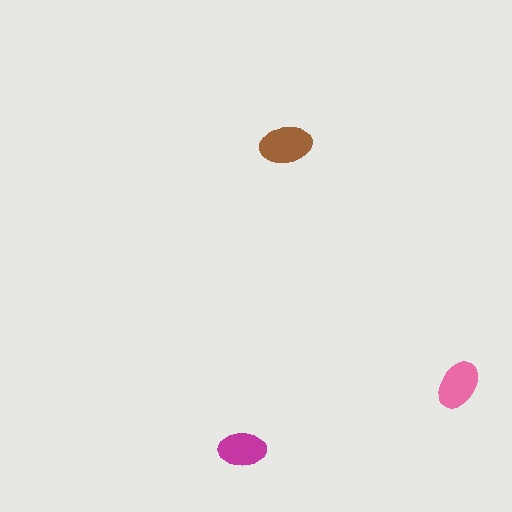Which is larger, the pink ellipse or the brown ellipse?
The brown one.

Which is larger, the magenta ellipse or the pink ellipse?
The pink one.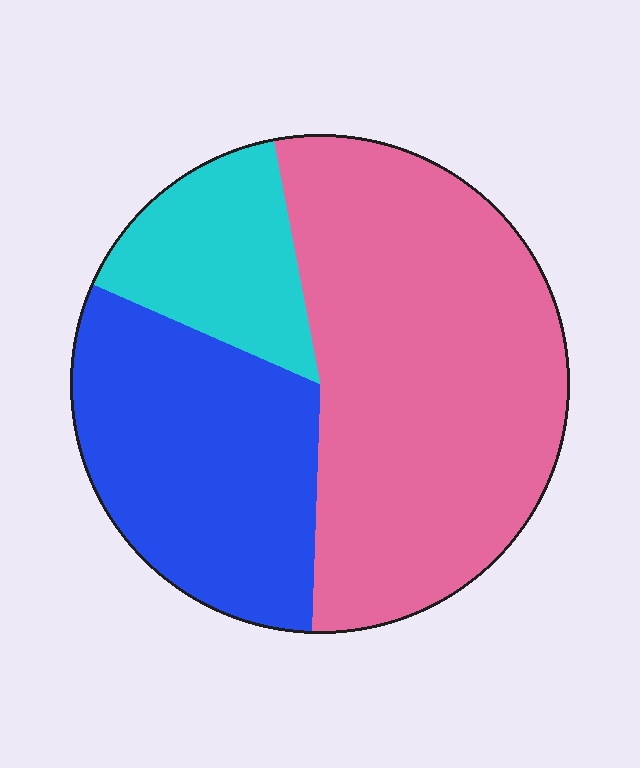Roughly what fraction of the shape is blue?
Blue covers 31% of the shape.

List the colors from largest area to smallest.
From largest to smallest: pink, blue, cyan.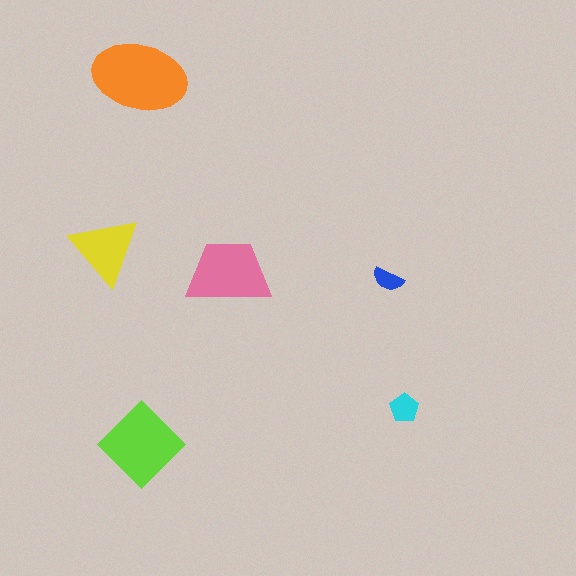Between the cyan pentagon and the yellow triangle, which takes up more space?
The yellow triangle.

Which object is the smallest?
The blue semicircle.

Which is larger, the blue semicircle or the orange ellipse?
The orange ellipse.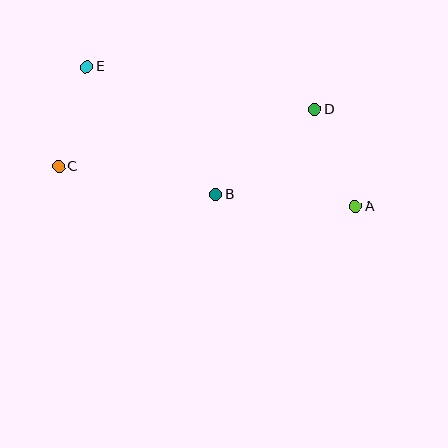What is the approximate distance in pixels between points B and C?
The distance between B and C is approximately 160 pixels.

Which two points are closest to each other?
Points C and E are closest to each other.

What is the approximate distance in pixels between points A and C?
The distance between A and C is approximately 299 pixels.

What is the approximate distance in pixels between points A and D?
The distance between A and D is approximately 105 pixels.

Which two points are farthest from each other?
Points A and E are farthest from each other.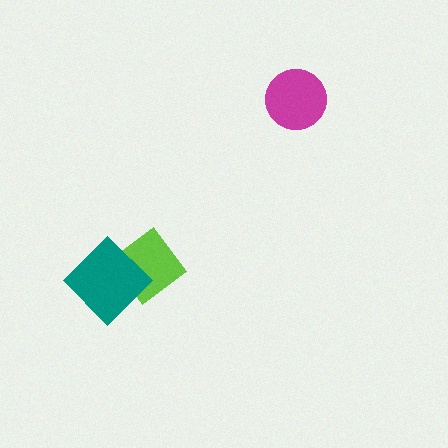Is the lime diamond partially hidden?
Yes, it is partially covered by another shape.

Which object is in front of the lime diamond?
The teal diamond is in front of the lime diamond.